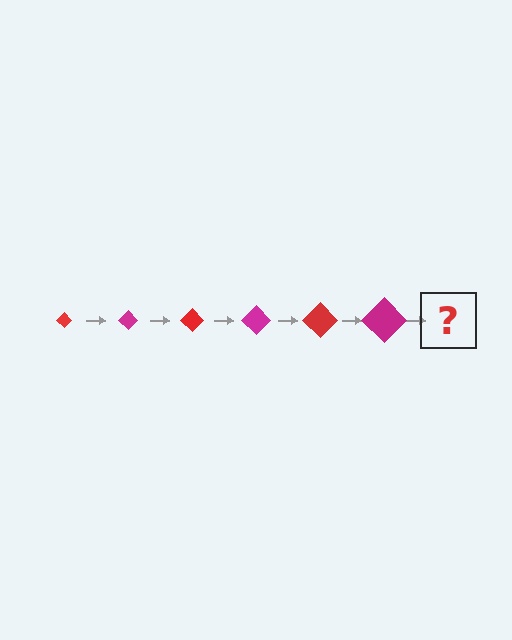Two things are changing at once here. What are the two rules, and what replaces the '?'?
The two rules are that the diamond grows larger each step and the color cycles through red and magenta. The '?' should be a red diamond, larger than the previous one.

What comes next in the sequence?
The next element should be a red diamond, larger than the previous one.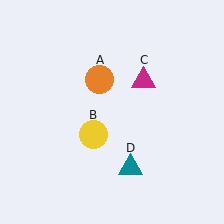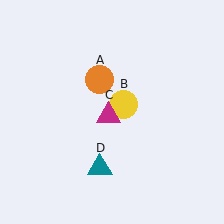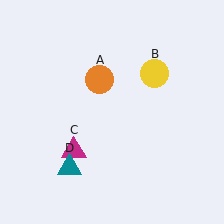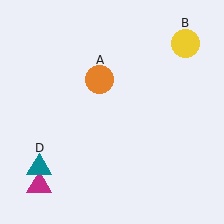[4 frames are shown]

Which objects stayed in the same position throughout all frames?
Orange circle (object A) remained stationary.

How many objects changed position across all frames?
3 objects changed position: yellow circle (object B), magenta triangle (object C), teal triangle (object D).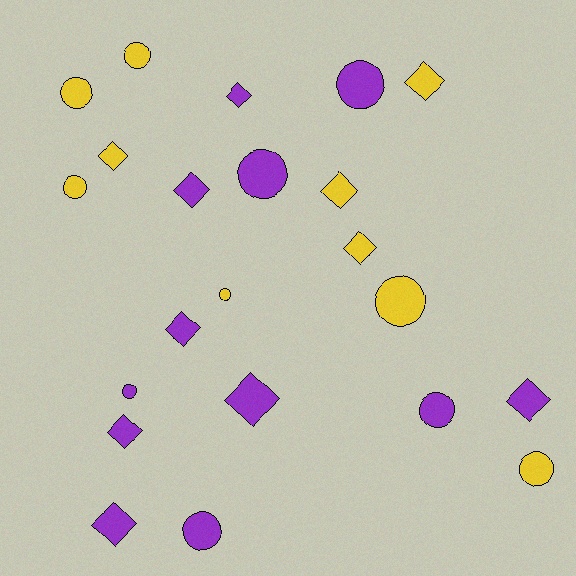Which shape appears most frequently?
Circle, with 11 objects.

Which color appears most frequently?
Purple, with 12 objects.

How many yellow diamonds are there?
There are 4 yellow diamonds.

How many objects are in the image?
There are 22 objects.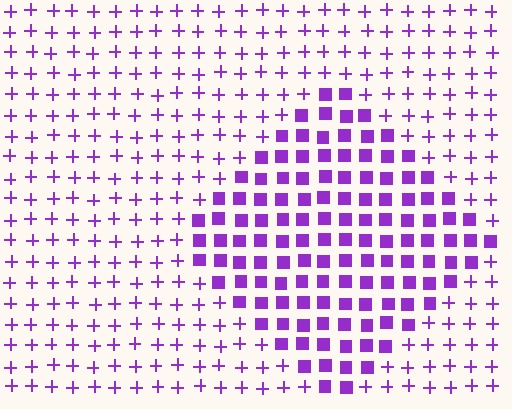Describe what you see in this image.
The image is filled with small purple elements arranged in a uniform grid. A diamond-shaped region contains squares, while the surrounding area contains plus signs. The boundary is defined purely by the change in element shape.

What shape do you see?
I see a diamond.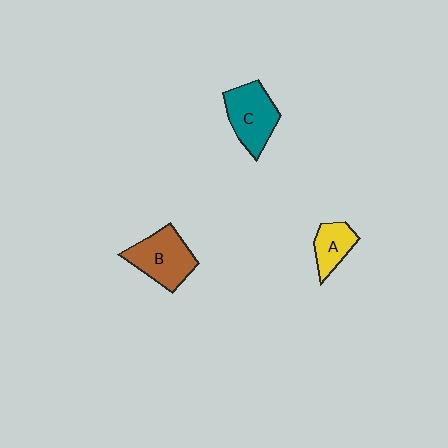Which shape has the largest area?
Shape B (brown).